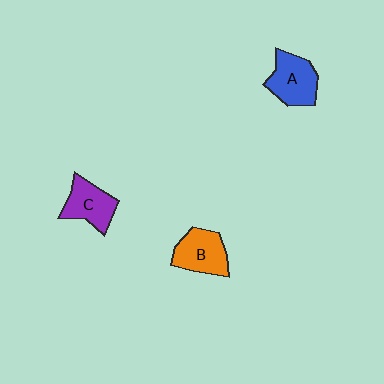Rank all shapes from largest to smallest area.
From largest to smallest: A (blue), B (orange), C (purple).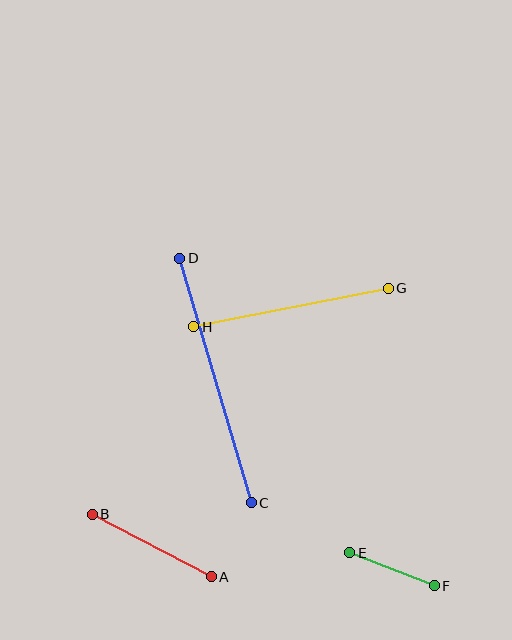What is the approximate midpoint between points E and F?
The midpoint is at approximately (392, 569) pixels.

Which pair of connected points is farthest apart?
Points C and D are farthest apart.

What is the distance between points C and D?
The distance is approximately 254 pixels.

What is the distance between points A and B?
The distance is approximately 134 pixels.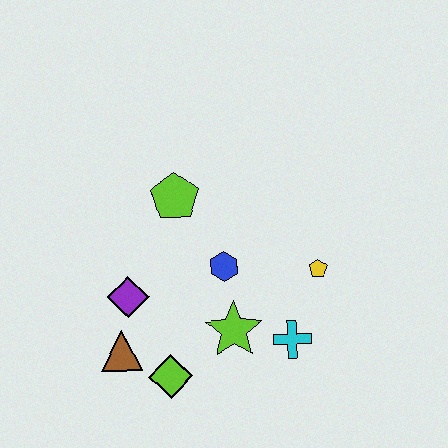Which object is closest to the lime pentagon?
The blue hexagon is closest to the lime pentagon.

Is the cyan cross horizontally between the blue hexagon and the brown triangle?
No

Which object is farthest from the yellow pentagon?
The brown triangle is farthest from the yellow pentagon.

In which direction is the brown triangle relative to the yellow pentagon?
The brown triangle is to the left of the yellow pentagon.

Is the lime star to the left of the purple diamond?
No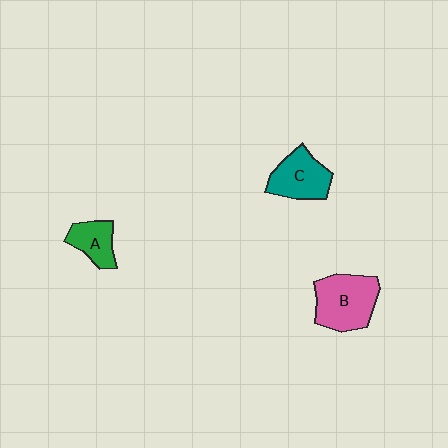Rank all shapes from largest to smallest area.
From largest to smallest: B (pink), C (teal), A (green).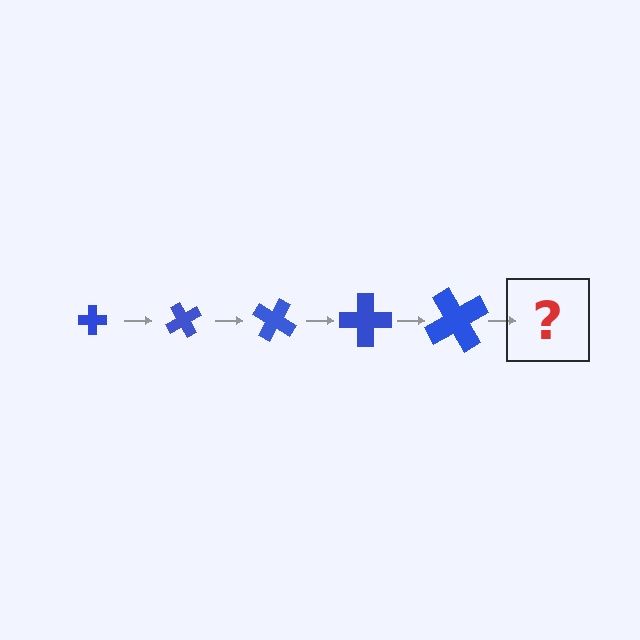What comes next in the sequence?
The next element should be a cross, larger than the previous one and rotated 300 degrees from the start.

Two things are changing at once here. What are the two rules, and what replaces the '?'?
The two rules are that the cross grows larger each step and it rotates 60 degrees each step. The '?' should be a cross, larger than the previous one and rotated 300 degrees from the start.